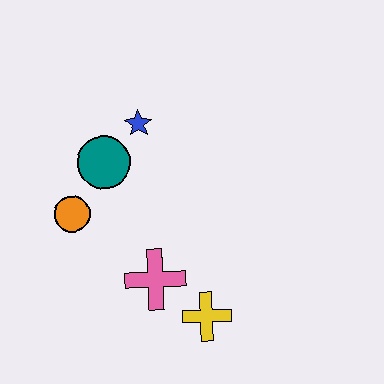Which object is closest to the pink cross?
The yellow cross is closest to the pink cross.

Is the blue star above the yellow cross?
Yes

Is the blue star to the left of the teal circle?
No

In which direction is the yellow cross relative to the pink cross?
The yellow cross is to the right of the pink cross.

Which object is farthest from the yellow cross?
The blue star is farthest from the yellow cross.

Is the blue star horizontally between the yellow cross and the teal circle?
Yes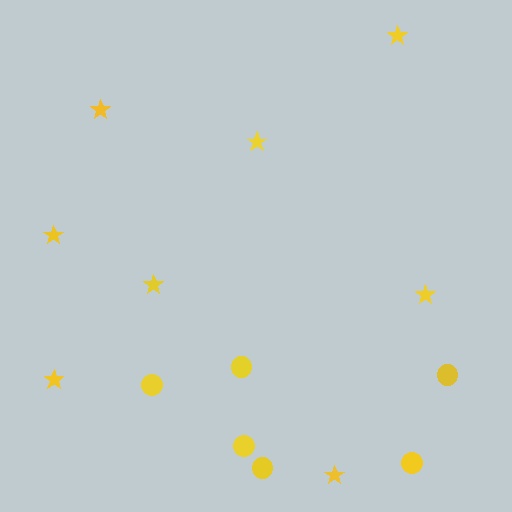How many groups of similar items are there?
There are 2 groups: one group of circles (6) and one group of stars (8).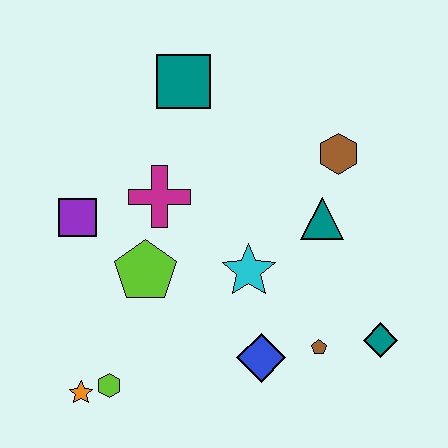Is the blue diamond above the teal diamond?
No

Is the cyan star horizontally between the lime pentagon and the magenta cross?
No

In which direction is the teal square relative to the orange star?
The teal square is above the orange star.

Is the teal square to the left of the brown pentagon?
Yes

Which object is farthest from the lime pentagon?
The teal diamond is farthest from the lime pentagon.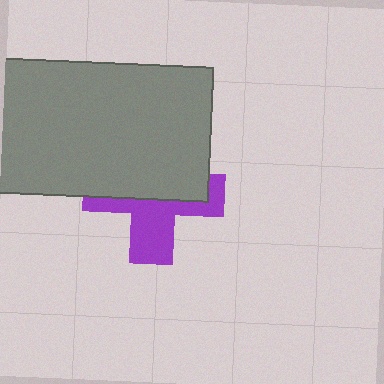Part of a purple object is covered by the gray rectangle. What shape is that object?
It is a cross.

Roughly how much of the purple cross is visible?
A small part of it is visible (roughly 45%).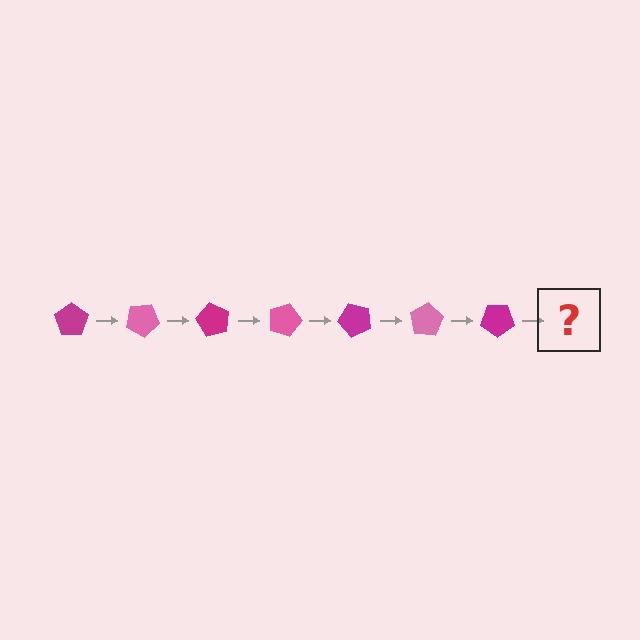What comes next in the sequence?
The next element should be a pink pentagon, rotated 210 degrees from the start.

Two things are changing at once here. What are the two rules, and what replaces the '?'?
The two rules are that it rotates 30 degrees each step and the color cycles through magenta and pink. The '?' should be a pink pentagon, rotated 210 degrees from the start.